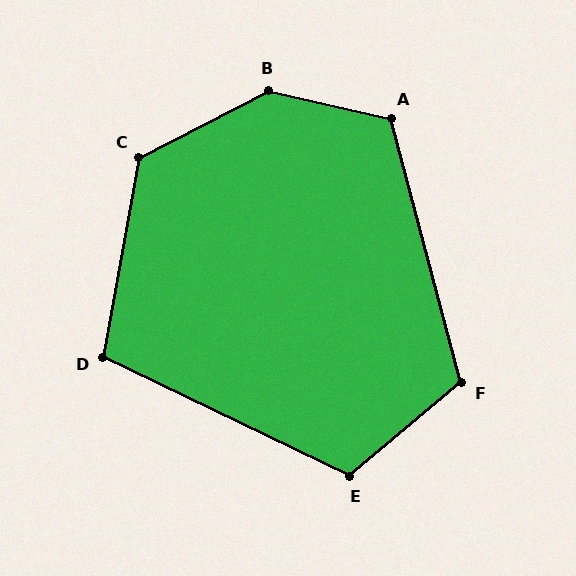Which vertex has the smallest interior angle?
D, at approximately 105 degrees.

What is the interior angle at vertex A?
Approximately 118 degrees (obtuse).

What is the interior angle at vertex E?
Approximately 115 degrees (obtuse).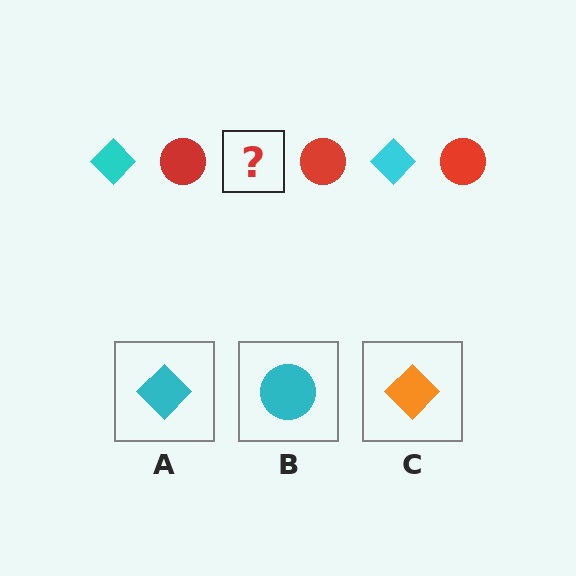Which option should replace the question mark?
Option A.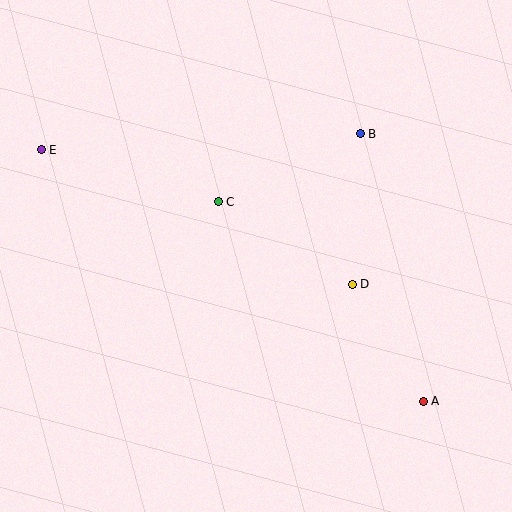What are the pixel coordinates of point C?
Point C is at (218, 202).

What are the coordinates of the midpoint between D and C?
The midpoint between D and C is at (285, 243).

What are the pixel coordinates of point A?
Point A is at (423, 401).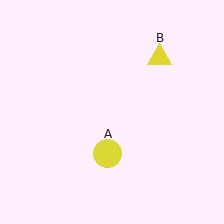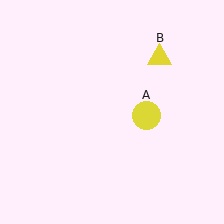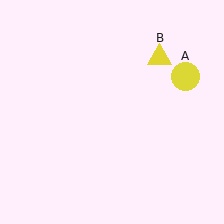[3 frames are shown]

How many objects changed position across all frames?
1 object changed position: yellow circle (object A).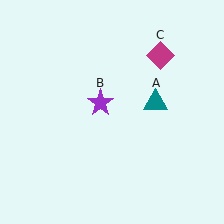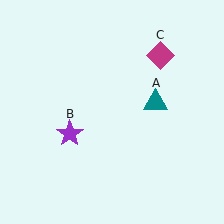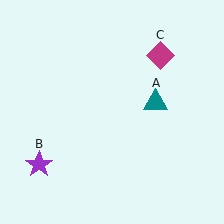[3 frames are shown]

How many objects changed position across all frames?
1 object changed position: purple star (object B).